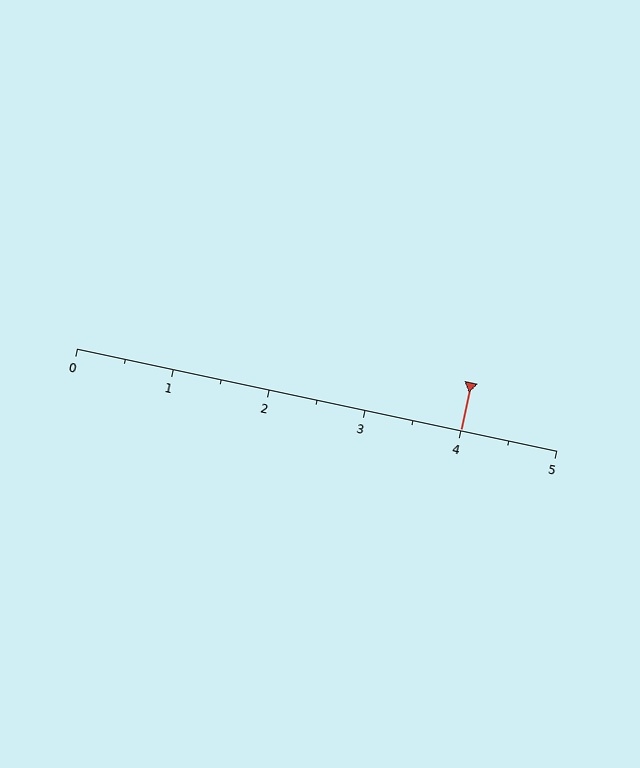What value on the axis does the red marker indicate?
The marker indicates approximately 4.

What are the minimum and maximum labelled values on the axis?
The axis runs from 0 to 5.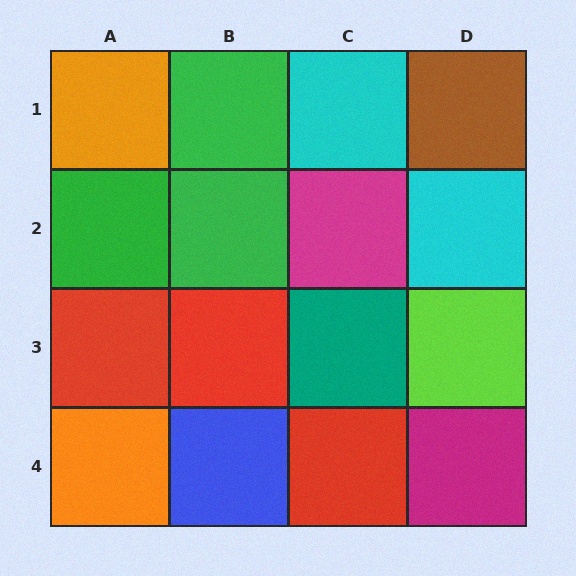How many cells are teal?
1 cell is teal.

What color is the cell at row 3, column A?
Red.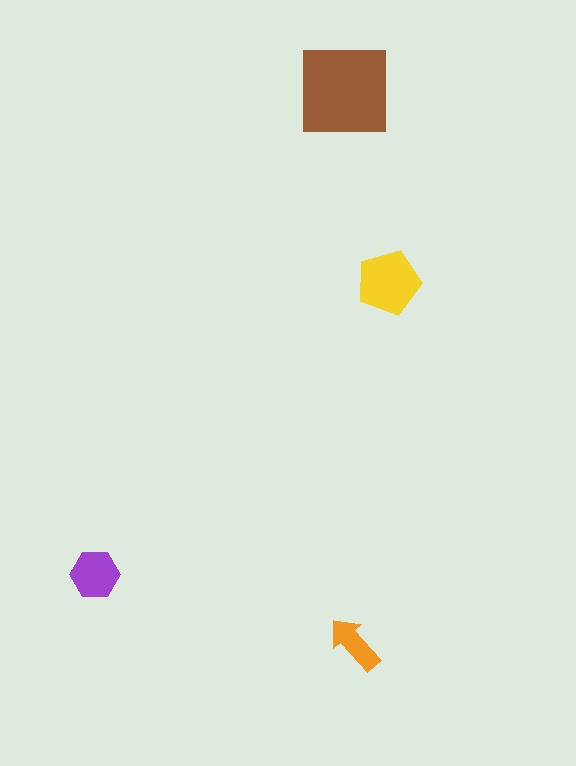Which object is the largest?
The brown square.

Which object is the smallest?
The orange arrow.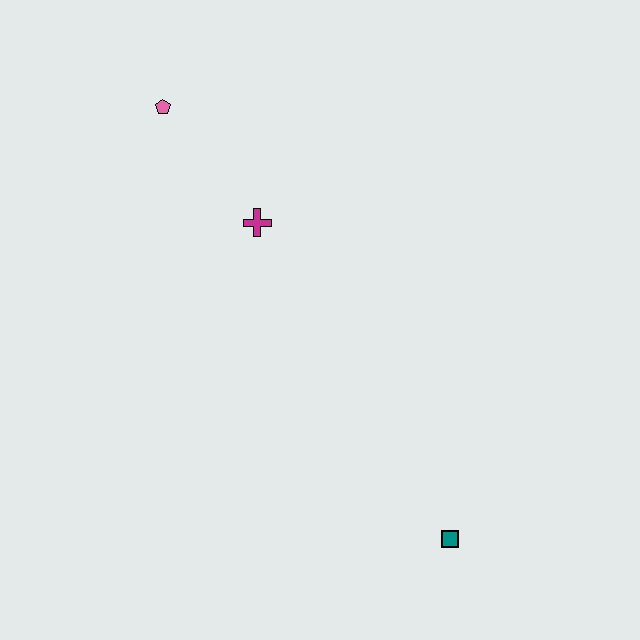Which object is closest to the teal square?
The magenta cross is closest to the teal square.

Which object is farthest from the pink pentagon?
The teal square is farthest from the pink pentagon.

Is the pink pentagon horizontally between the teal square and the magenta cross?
No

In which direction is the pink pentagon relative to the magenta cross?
The pink pentagon is above the magenta cross.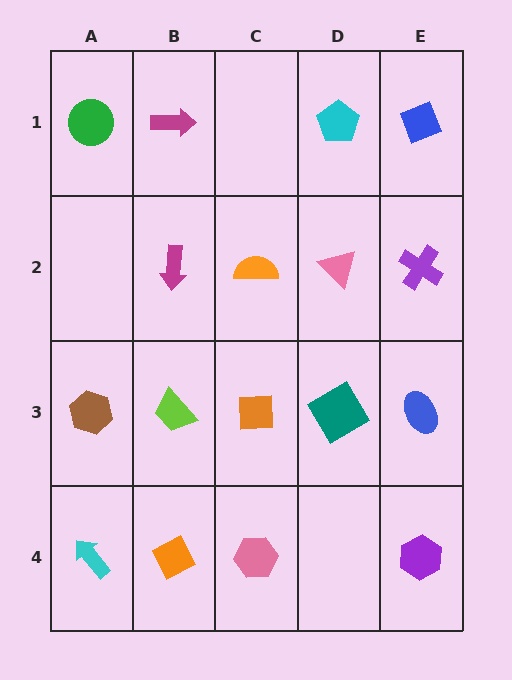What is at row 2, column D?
A pink triangle.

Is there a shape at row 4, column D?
No, that cell is empty.